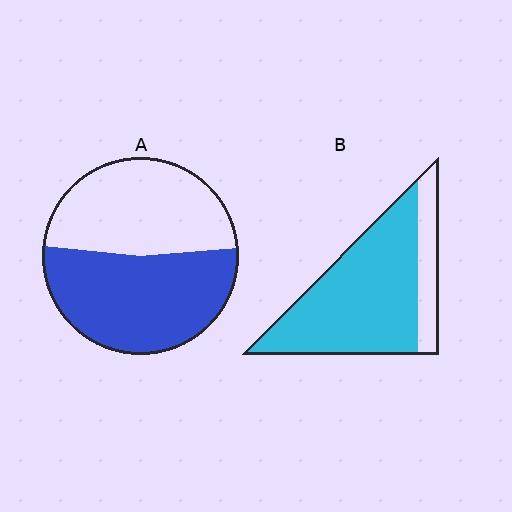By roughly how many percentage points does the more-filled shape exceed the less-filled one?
By roughly 25 percentage points (B over A).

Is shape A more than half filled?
Roughly half.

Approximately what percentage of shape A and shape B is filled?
A is approximately 55% and B is approximately 80%.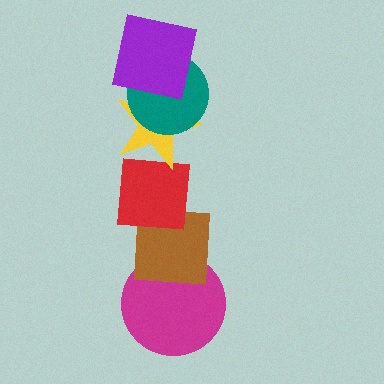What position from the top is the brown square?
The brown square is 5th from the top.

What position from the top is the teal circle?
The teal circle is 2nd from the top.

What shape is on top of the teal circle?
The purple square is on top of the teal circle.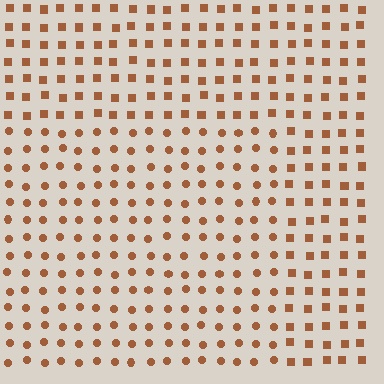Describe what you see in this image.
The image is filled with small brown elements arranged in a uniform grid. A rectangle-shaped region contains circles, while the surrounding area contains squares. The boundary is defined purely by the change in element shape.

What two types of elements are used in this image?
The image uses circles inside the rectangle region and squares outside it.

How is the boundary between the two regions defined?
The boundary is defined by a change in element shape: circles inside vs. squares outside. All elements share the same color and spacing.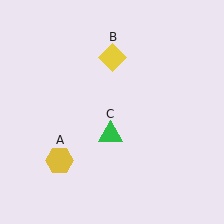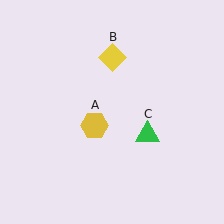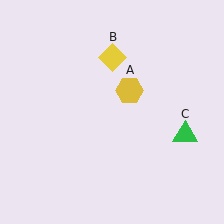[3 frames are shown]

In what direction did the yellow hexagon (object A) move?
The yellow hexagon (object A) moved up and to the right.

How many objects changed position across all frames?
2 objects changed position: yellow hexagon (object A), green triangle (object C).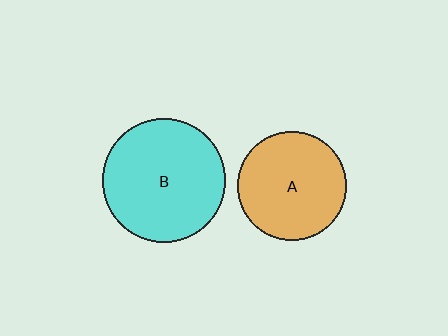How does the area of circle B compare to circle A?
Approximately 1.3 times.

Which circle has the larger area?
Circle B (cyan).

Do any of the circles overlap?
No, none of the circles overlap.